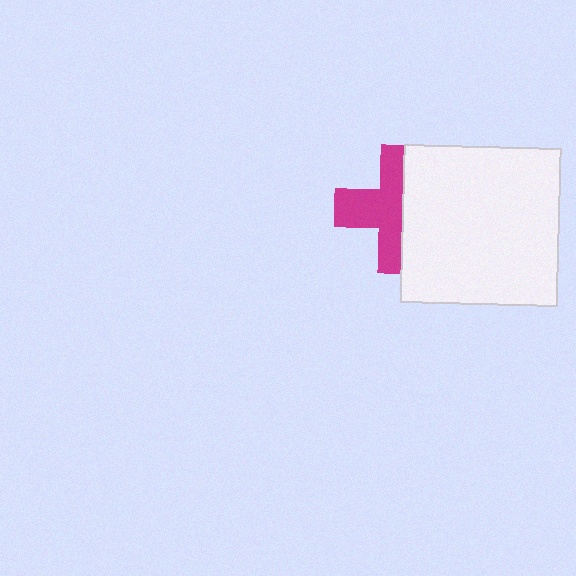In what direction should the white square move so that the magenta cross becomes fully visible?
The white square should move right. That is the shortest direction to clear the overlap and leave the magenta cross fully visible.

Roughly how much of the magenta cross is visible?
About half of it is visible (roughly 53%).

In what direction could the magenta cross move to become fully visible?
The magenta cross could move left. That would shift it out from behind the white square entirely.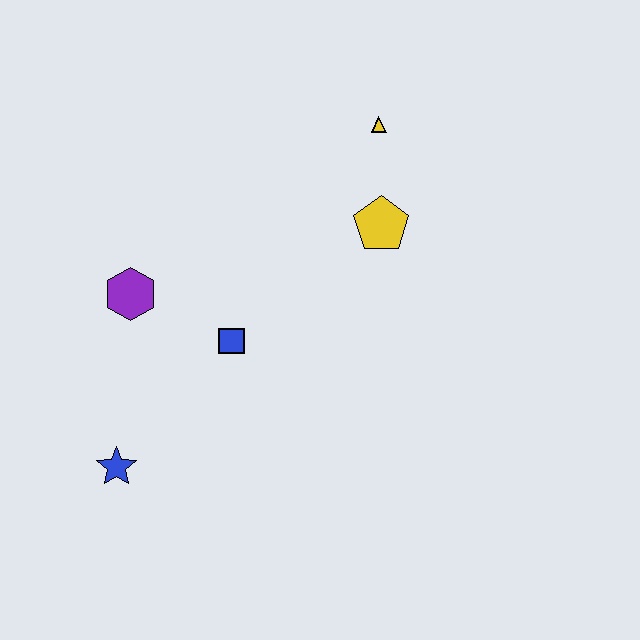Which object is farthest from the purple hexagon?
The yellow triangle is farthest from the purple hexagon.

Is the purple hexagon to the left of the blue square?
Yes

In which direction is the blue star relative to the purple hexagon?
The blue star is below the purple hexagon.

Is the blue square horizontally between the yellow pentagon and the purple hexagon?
Yes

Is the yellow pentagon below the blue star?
No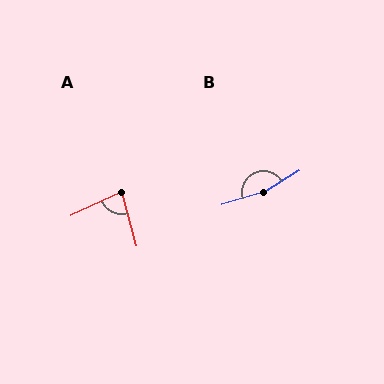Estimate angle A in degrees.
Approximately 80 degrees.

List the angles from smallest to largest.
A (80°), B (166°).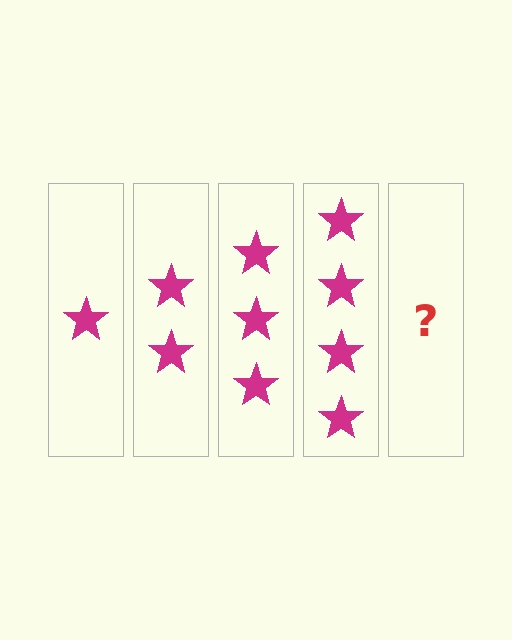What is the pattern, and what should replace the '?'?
The pattern is that each step adds one more star. The '?' should be 5 stars.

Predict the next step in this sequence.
The next step is 5 stars.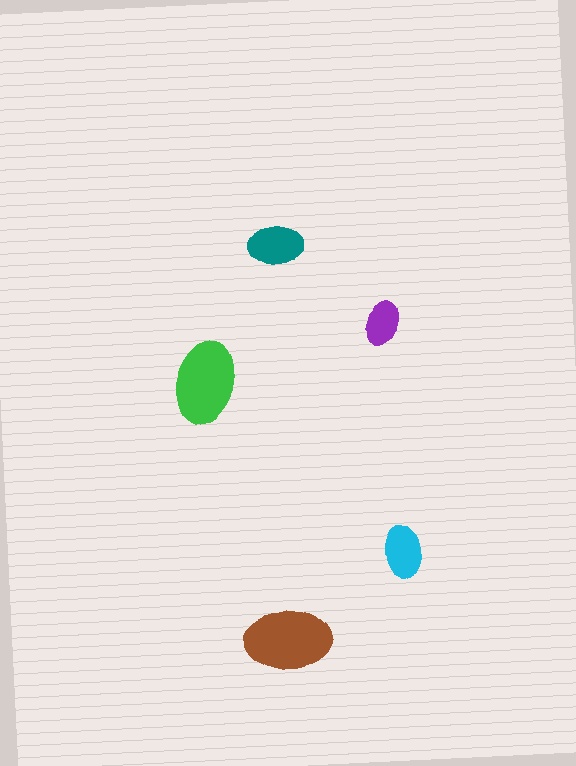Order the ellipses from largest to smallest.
the brown one, the green one, the teal one, the cyan one, the purple one.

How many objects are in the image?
There are 5 objects in the image.